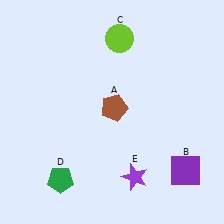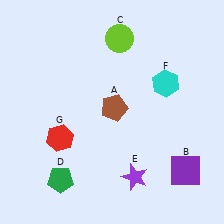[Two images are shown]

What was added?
A cyan hexagon (F), a red hexagon (G) were added in Image 2.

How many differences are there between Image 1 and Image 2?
There are 2 differences between the two images.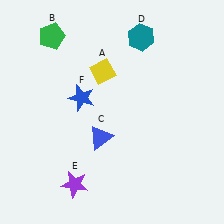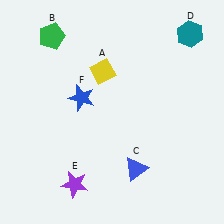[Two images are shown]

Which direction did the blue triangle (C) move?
The blue triangle (C) moved right.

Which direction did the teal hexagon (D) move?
The teal hexagon (D) moved right.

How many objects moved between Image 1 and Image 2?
2 objects moved between the two images.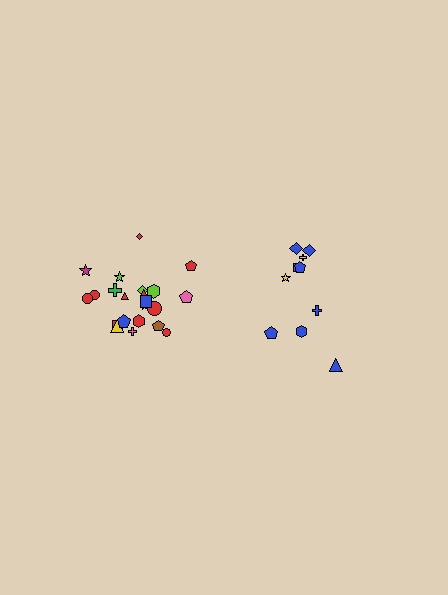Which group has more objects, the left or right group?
The left group.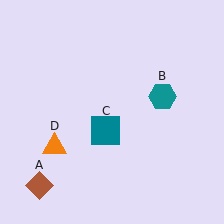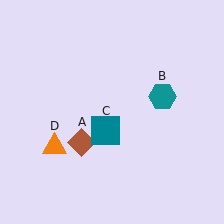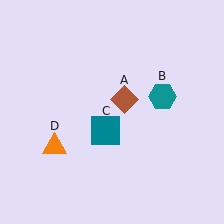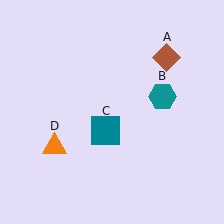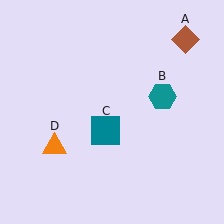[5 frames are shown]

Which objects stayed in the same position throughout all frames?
Teal hexagon (object B) and teal square (object C) and orange triangle (object D) remained stationary.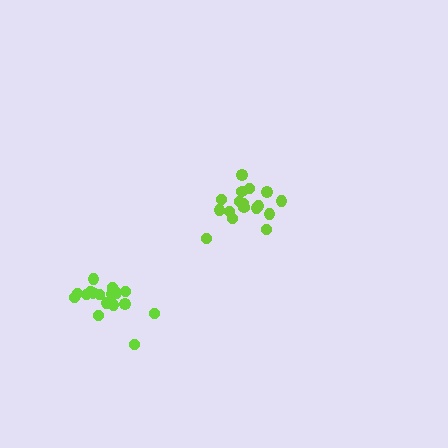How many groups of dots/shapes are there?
There are 2 groups.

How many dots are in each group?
Group 1: 17 dots, Group 2: 17 dots (34 total).